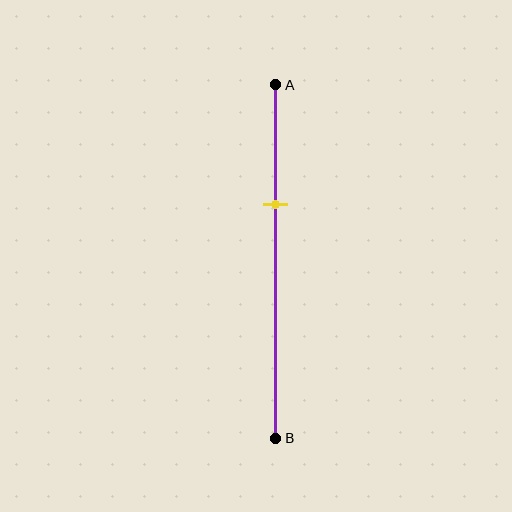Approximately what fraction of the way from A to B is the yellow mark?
The yellow mark is approximately 35% of the way from A to B.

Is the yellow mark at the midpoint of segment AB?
No, the mark is at about 35% from A, not at the 50% midpoint.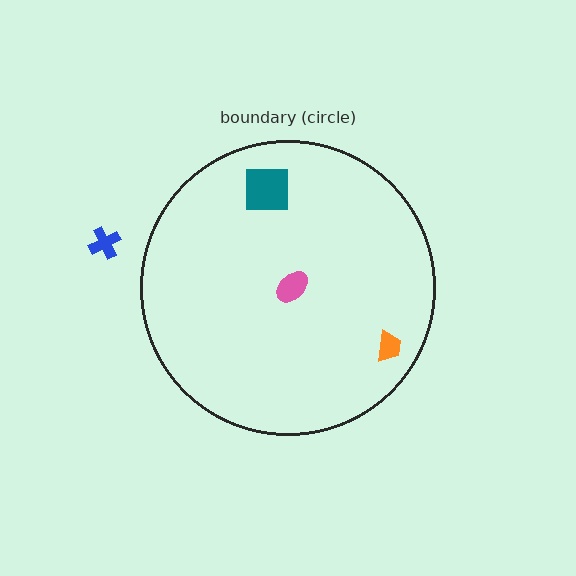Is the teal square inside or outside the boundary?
Inside.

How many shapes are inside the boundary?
3 inside, 1 outside.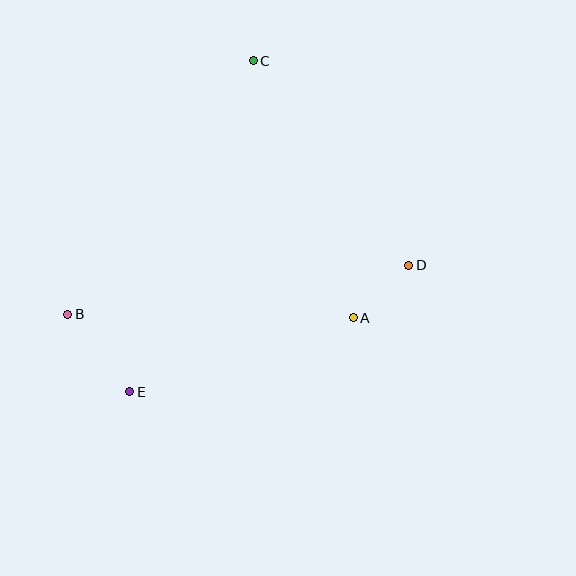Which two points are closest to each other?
Points A and D are closest to each other.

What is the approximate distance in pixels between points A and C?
The distance between A and C is approximately 276 pixels.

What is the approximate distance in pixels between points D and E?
The distance between D and E is approximately 306 pixels.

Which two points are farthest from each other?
Points C and E are farthest from each other.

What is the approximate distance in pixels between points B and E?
The distance between B and E is approximately 99 pixels.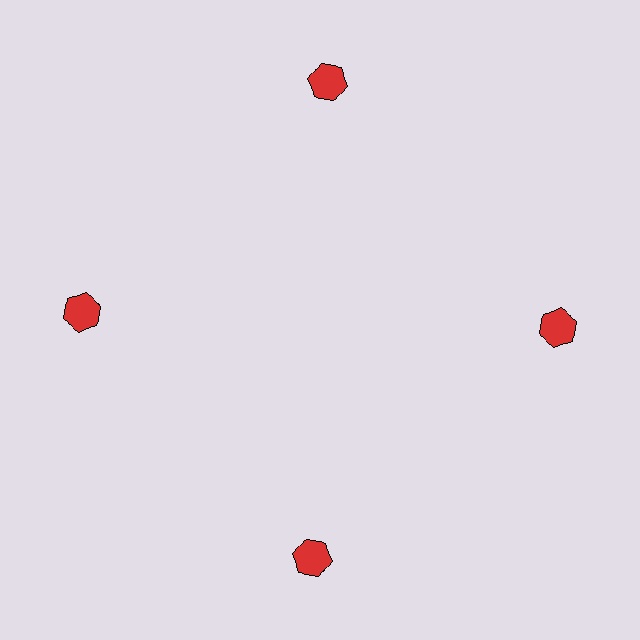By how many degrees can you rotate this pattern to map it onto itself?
The pattern maps onto itself every 90 degrees of rotation.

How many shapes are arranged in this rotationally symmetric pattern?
There are 4 shapes, arranged in 4 groups of 1.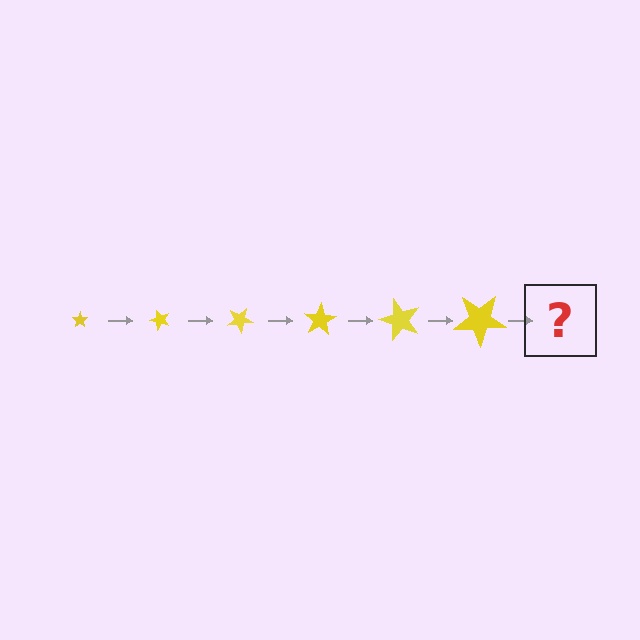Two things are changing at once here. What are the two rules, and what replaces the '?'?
The two rules are that the star grows larger each step and it rotates 50 degrees each step. The '?' should be a star, larger than the previous one and rotated 300 degrees from the start.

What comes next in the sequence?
The next element should be a star, larger than the previous one and rotated 300 degrees from the start.